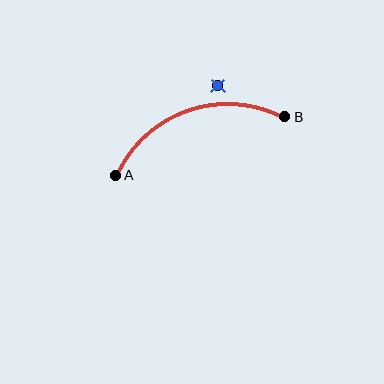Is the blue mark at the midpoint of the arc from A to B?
No — the blue mark does not lie on the arc at all. It sits slightly outside the curve.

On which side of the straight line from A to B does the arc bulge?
The arc bulges above the straight line connecting A and B.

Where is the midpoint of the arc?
The arc midpoint is the point on the curve farthest from the straight line joining A and B. It sits above that line.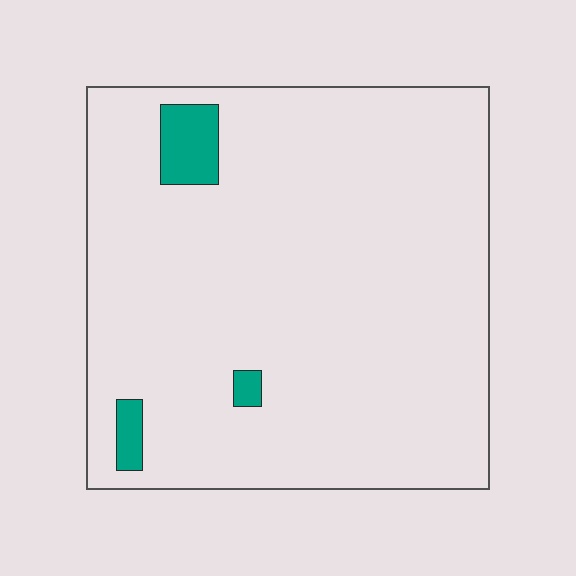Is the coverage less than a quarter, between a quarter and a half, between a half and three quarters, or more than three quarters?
Less than a quarter.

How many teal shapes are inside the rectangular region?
3.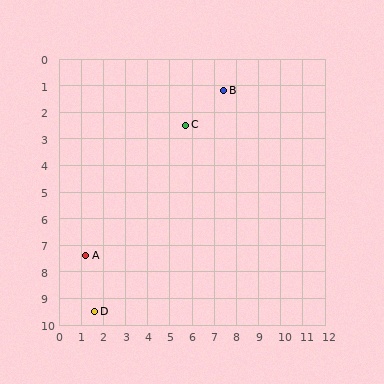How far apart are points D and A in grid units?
Points D and A are about 2.1 grid units apart.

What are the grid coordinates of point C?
Point C is at approximately (5.7, 2.5).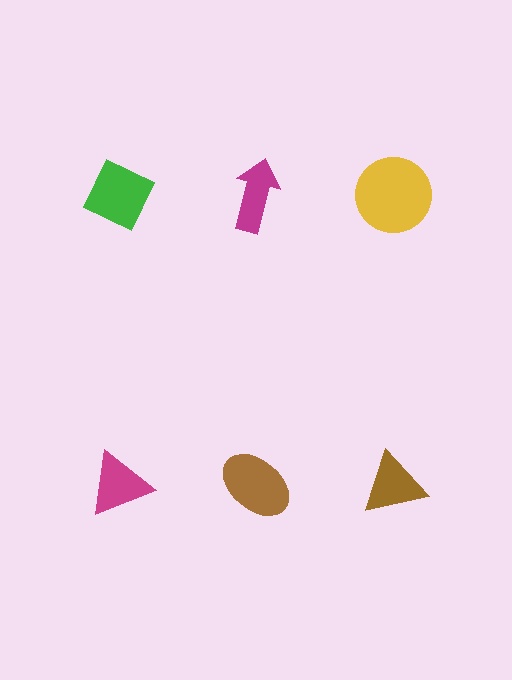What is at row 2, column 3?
A brown triangle.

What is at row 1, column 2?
A magenta arrow.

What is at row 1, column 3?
A yellow circle.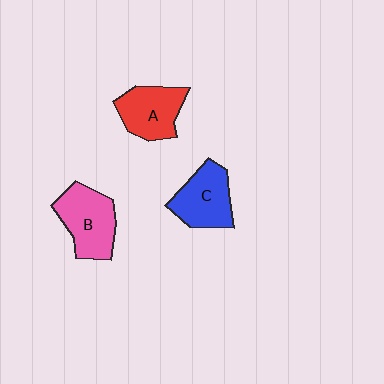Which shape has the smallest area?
Shape A (red).